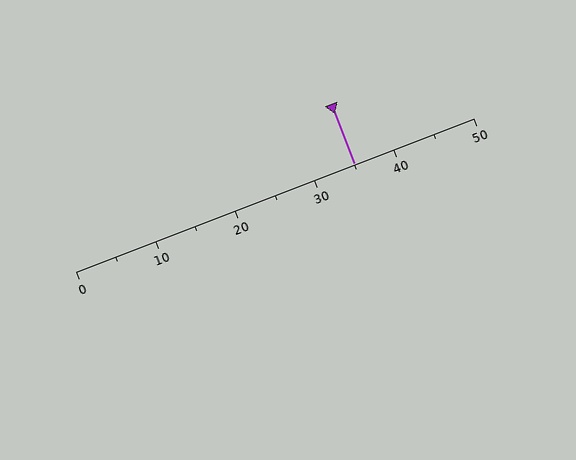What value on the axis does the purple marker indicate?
The marker indicates approximately 35.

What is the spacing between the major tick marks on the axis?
The major ticks are spaced 10 apart.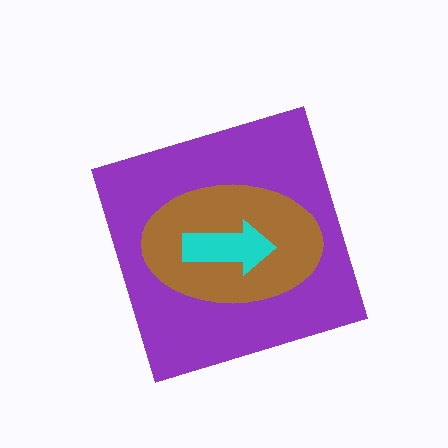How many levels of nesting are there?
3.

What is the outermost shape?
The purple diamond.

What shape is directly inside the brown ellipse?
The cyan arrow.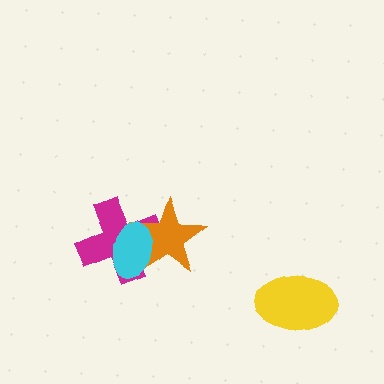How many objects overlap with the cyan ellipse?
2 objects overlap with the cyan ellipse.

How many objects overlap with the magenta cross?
2 objects overlap with the magenta cross.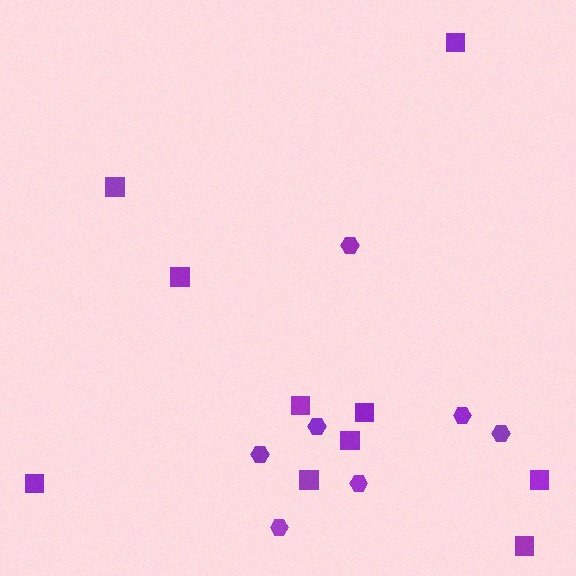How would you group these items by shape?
There are 2 groups: one group of hexagons (7) and one group of squares (10).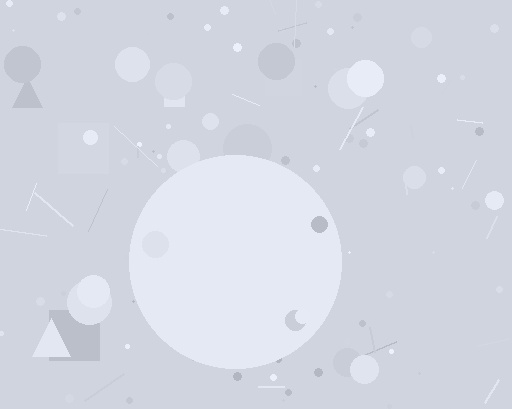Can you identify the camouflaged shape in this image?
The camouflaged shape is a circle.